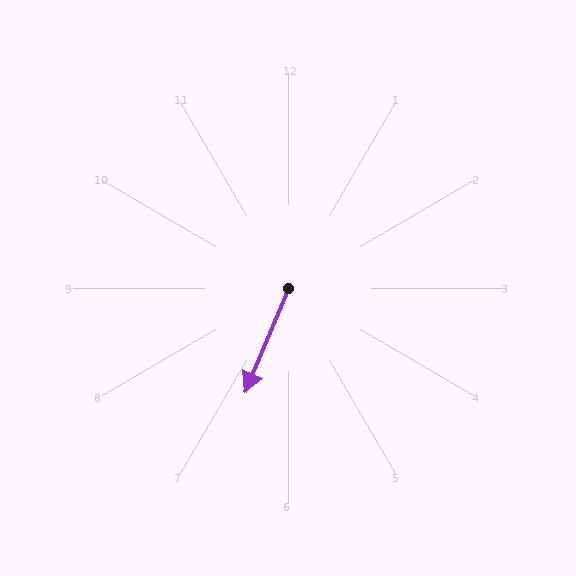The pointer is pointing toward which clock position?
Roughly 7 o'clock.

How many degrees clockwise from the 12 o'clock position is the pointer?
Approximately 202 degrees.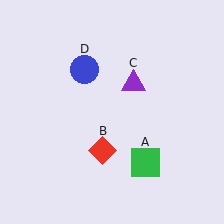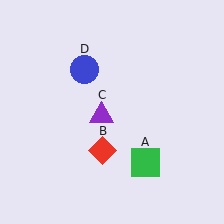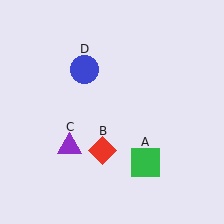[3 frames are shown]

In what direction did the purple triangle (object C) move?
The purple triangle (object C) moved down and to the left.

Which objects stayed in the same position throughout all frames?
Green square (object A) and red diamond (object B) and blue circle (object D) remained stationary.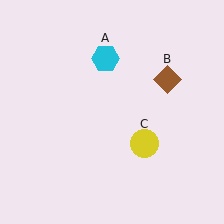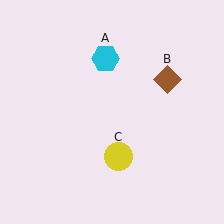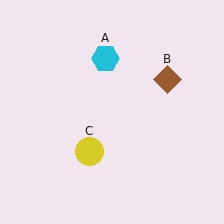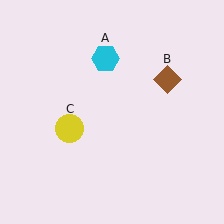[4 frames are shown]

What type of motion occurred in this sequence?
The yellow circle (object C) rotated clockwise around the center of the scene.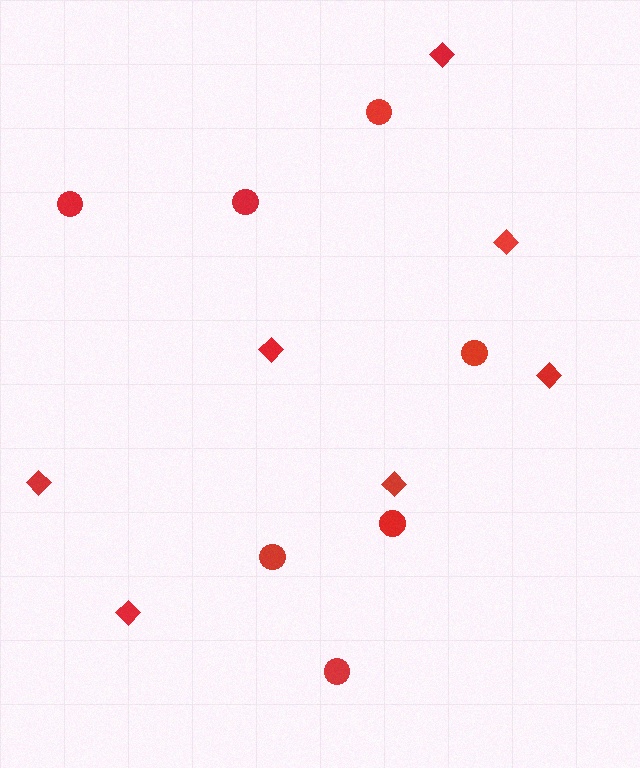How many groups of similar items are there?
There are 2 groups: one group of circles (7) and one group of diamonds (7).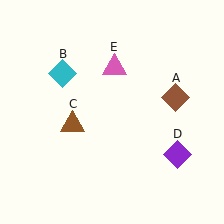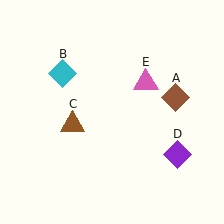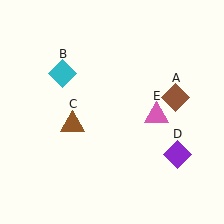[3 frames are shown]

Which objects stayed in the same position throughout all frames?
Brown diamond (object A) and cyan diamond (object B) and brown triangle (object C) and purple diamond (object D) remained stationary.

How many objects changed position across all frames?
1 object changed position: pink triangle (object E).